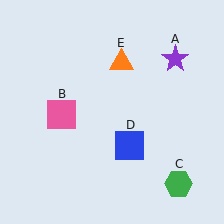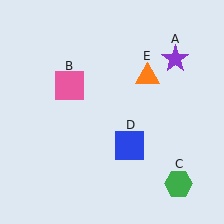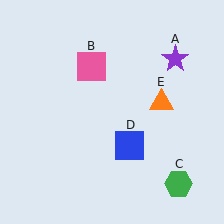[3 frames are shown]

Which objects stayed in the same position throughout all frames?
Purple star (object A) and green hexagon (object C) and blue square (object D) remained stationary.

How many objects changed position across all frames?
2 objects changed position: pink square (object B), orange triangle (object E).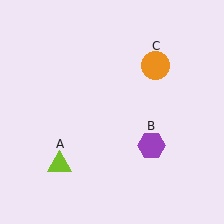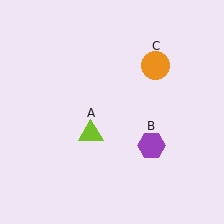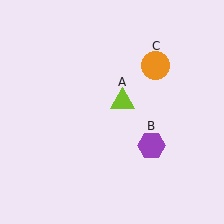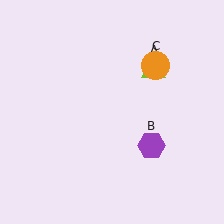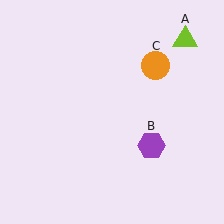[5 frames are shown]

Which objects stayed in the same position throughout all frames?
Purple hexagon (object B) and orange circle (object C) remained stationary.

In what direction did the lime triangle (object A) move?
The lime triangle (object A) moved up and to the right.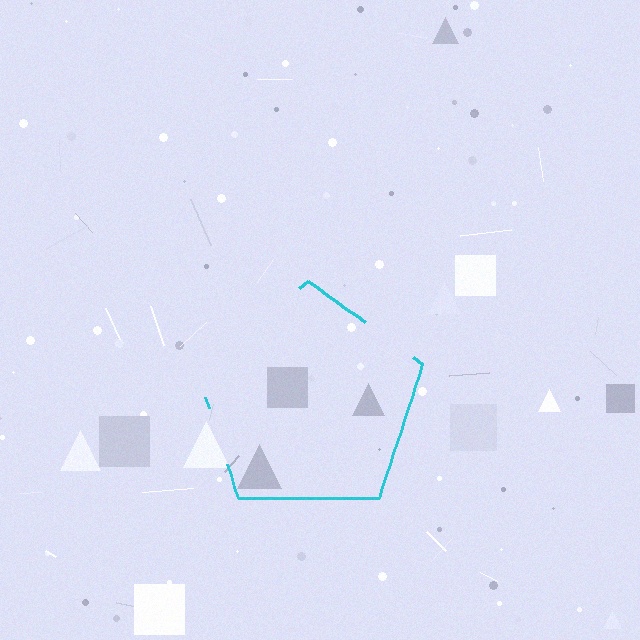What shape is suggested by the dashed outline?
The dashed outline suggests a pentagon.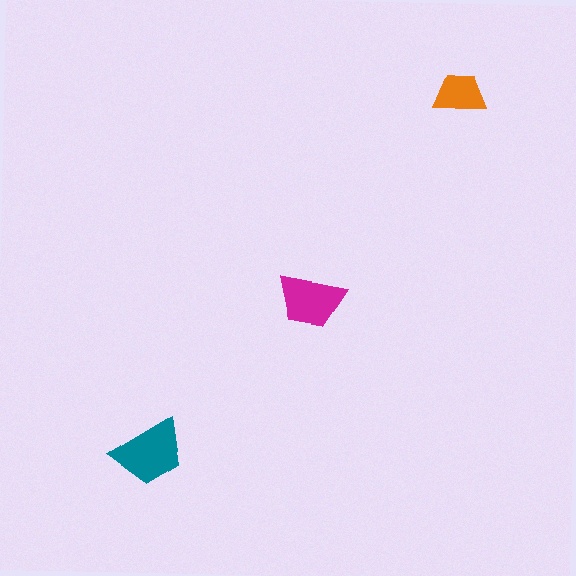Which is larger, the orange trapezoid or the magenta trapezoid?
The magenta one.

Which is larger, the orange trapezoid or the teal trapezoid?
The teal one.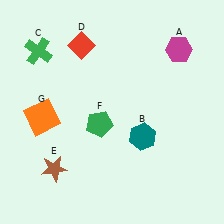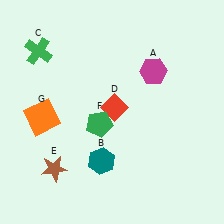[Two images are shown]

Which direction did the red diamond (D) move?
The red diamond (D) moved down.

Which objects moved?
The objects that moved are: the magenta hexagon (A), the teal hexagon (B), the red diamond (D).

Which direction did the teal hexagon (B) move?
The teal hexagon (B) moved left.